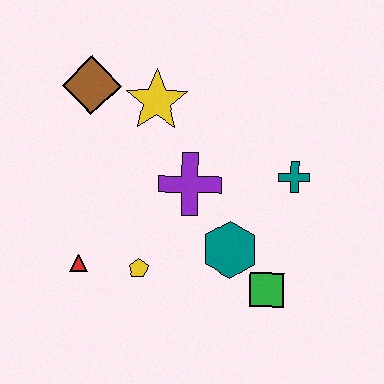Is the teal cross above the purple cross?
Yes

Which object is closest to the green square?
The teal hexagon is closest to the green square.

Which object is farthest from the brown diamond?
The green square is farthest from the brown diamond.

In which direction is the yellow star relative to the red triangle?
The yellow star is above the red triangle.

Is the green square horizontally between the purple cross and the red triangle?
No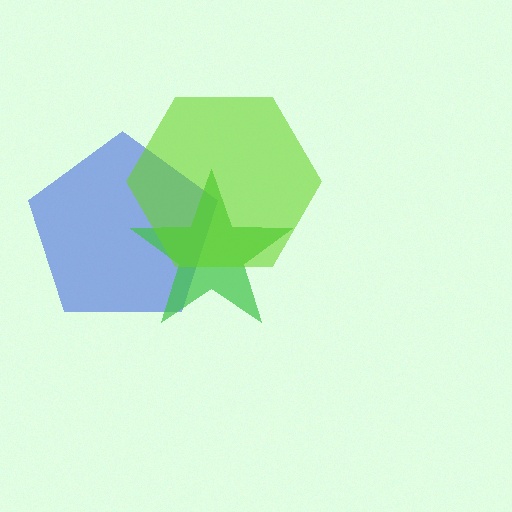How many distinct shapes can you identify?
There are 3 distinct shapes: a blue pentagon, a green star, a lime hexagon.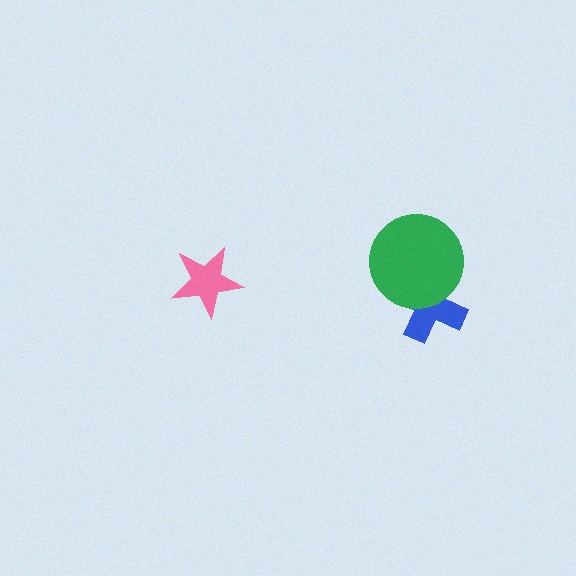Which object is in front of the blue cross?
The green circle is in front of the blue cross.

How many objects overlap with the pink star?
0 objects overlap with the pink star.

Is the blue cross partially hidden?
Yes, it is partially covered by another shape.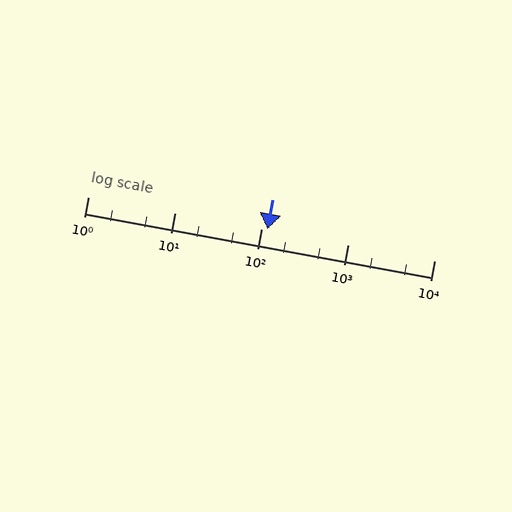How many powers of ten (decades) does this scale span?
The scale spans 4 decades, from 1 to 10000.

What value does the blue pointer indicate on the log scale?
The pointer indicates approximately 120.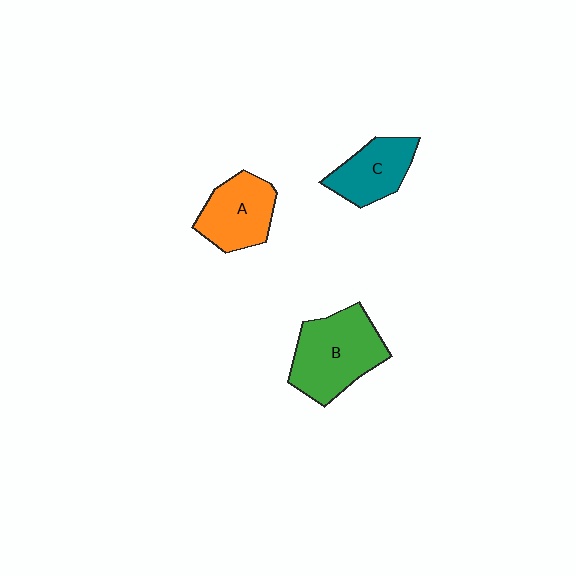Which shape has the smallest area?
Shape C (teal).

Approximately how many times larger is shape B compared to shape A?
Approximately 1.4 times.